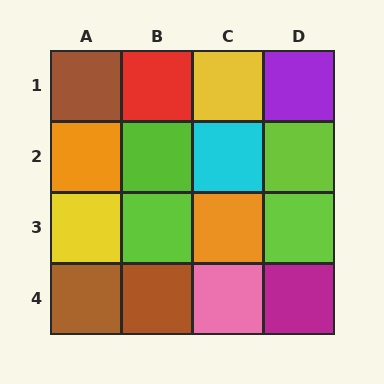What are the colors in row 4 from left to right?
Brown, brown, pink, magenta.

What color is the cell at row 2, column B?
Lime.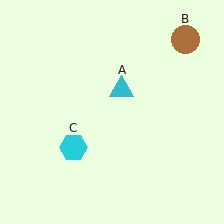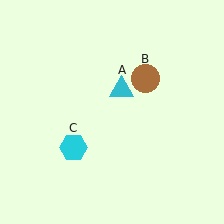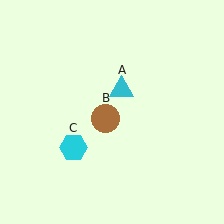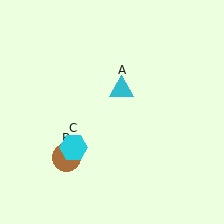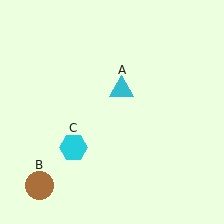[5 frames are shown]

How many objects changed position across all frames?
1 object changed position: brown circle (object B).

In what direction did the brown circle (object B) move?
The brown circle (object B) moved down and to the left.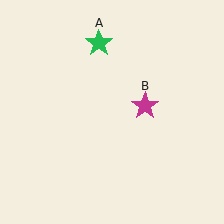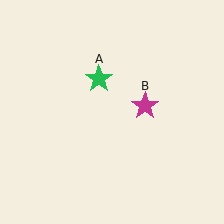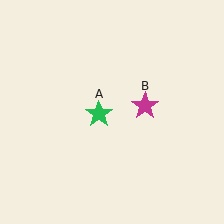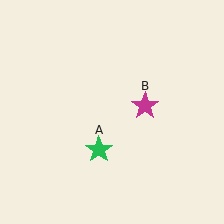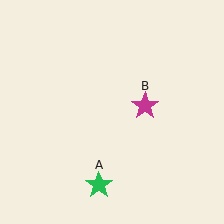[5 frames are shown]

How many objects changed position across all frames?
1 object changed position: green star (object A).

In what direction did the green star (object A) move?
The green star (object A) moved down.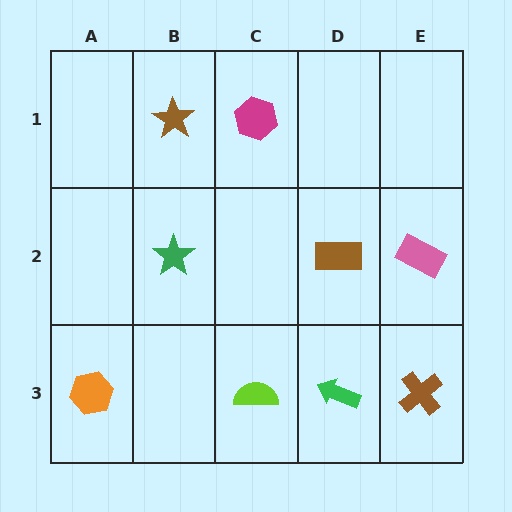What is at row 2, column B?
A green star.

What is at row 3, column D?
A green arrow.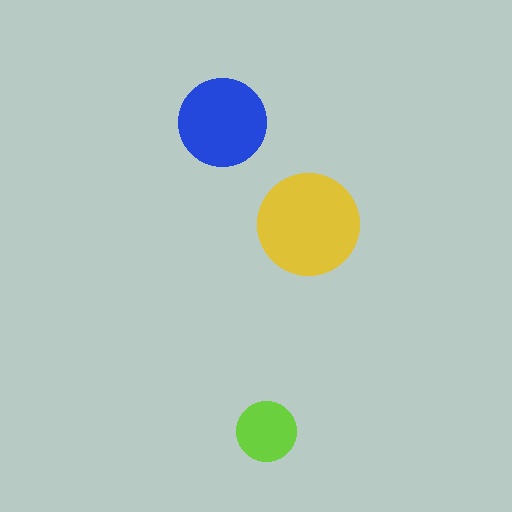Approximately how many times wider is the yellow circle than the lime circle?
About 1.5 times wider.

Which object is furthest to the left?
The blue circle is leftmost.